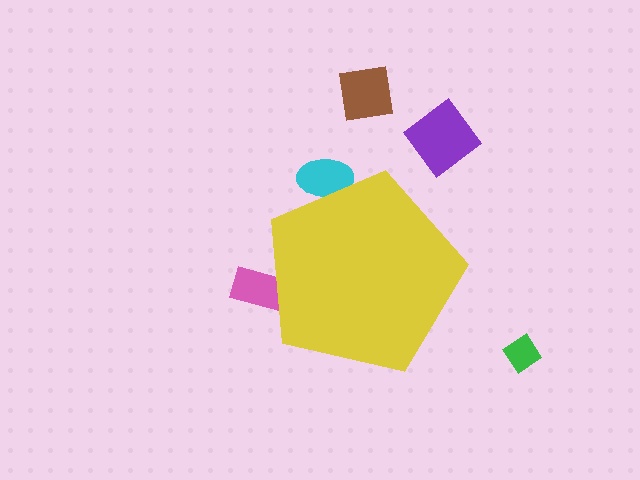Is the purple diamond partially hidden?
No, the purple diamond is fully visible.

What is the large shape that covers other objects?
A yellow pentagon.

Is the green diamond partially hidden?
No, the green diamond is fully visible.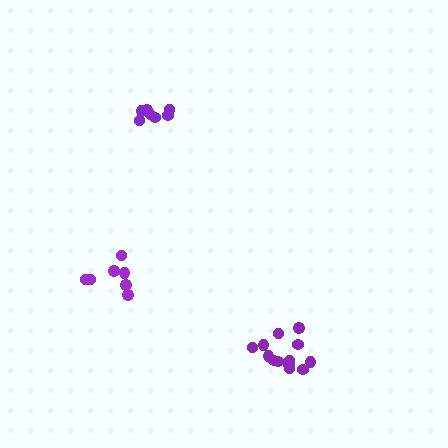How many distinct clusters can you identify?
There are 3 distinct clusters.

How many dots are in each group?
Group 1: 7 dots, Group 2: 13 dots, Group 3: 7 dots (27 total).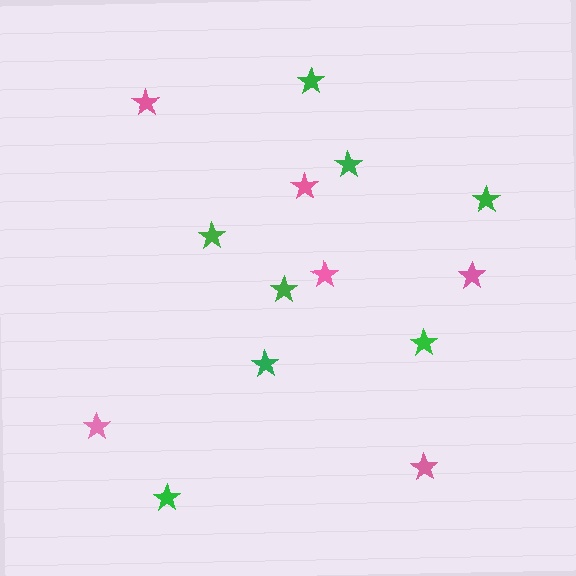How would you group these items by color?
There are 2 groups: one group of pink stars (6) and one group of green stars (8).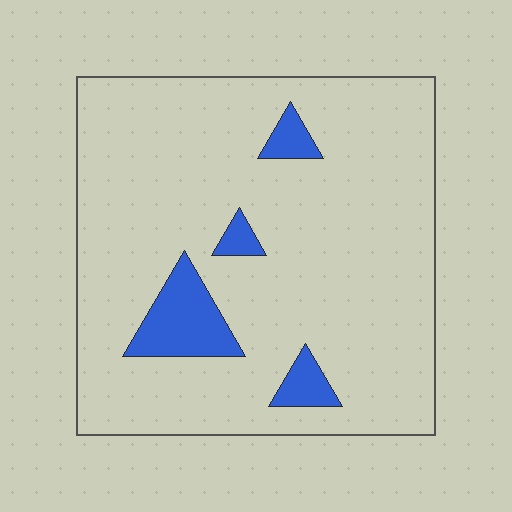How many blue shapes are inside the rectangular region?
4.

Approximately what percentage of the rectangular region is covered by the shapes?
Approximately 10%.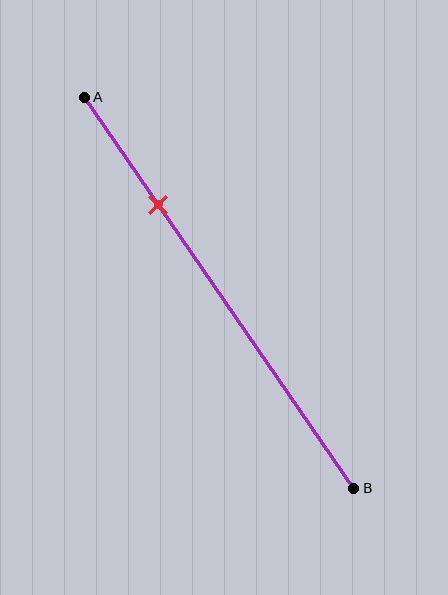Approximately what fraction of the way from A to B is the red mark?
The red mark is approximately 25% of the way from A to B.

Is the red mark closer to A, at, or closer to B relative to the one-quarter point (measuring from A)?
The red mark is approximately at the one-quarter point of segment AB.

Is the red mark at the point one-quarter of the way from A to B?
Yes, the mark is approximately at the one-quarter point.